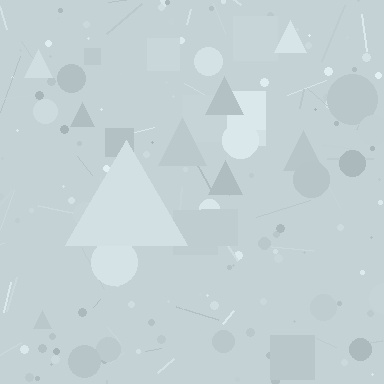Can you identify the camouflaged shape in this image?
The camouflaged shape is a triangle.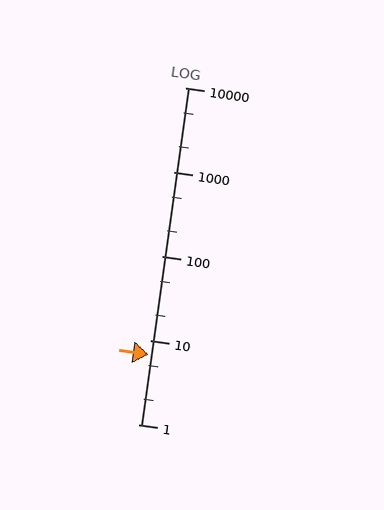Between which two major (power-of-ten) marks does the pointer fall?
The pointer is between 1 and 10.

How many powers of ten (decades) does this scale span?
The scale spans 4 decades, from 1 to 10000.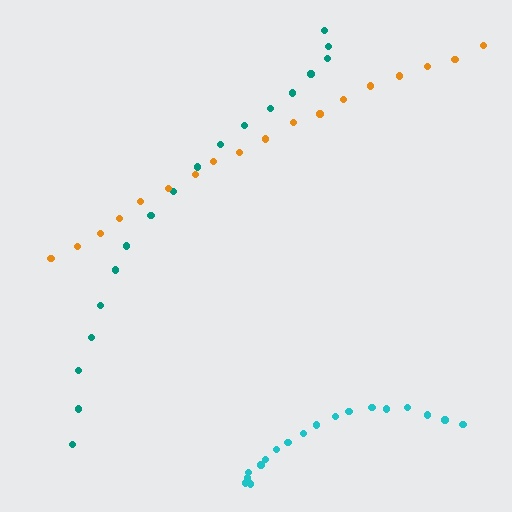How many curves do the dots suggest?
There are 3 distinct paths.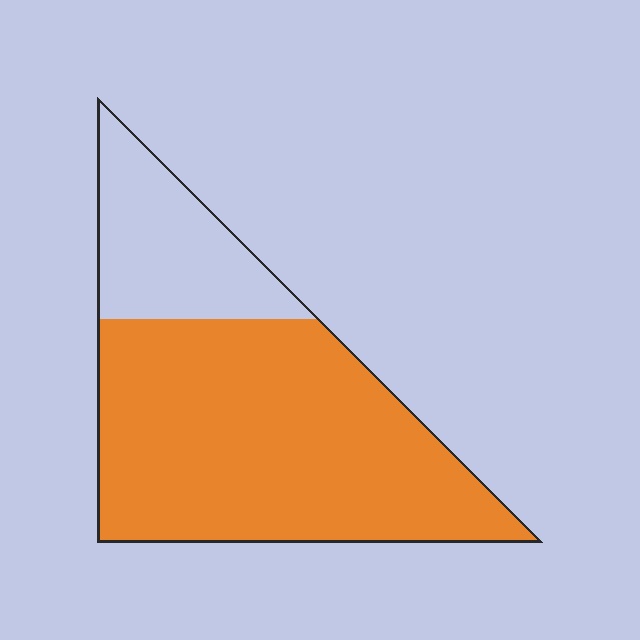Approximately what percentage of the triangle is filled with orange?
Approximately 75%.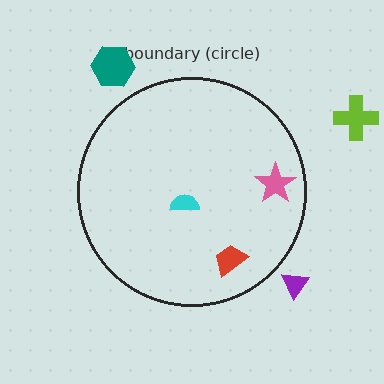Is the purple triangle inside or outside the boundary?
Outside.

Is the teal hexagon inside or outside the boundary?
Outside.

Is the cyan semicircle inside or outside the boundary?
Inside.